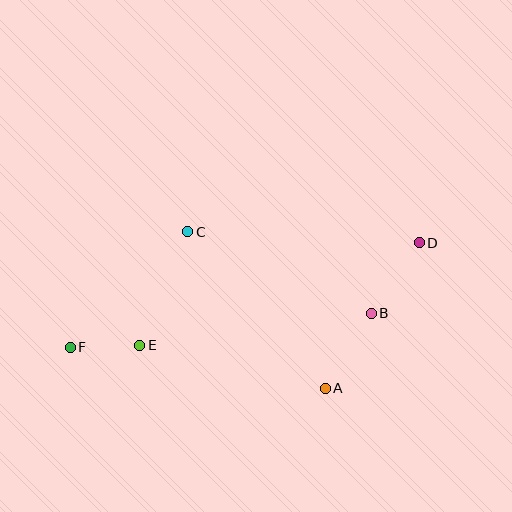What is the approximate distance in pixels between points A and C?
The distance between A and C is approximately 209 pixels.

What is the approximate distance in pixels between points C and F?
The distance between C and F is approximately 165 pixels.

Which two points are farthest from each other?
Points D and F are farthest from each other.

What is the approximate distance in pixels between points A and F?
The distance between A and F is approximately 258 pixels.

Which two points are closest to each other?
Points E and F are closest to each other.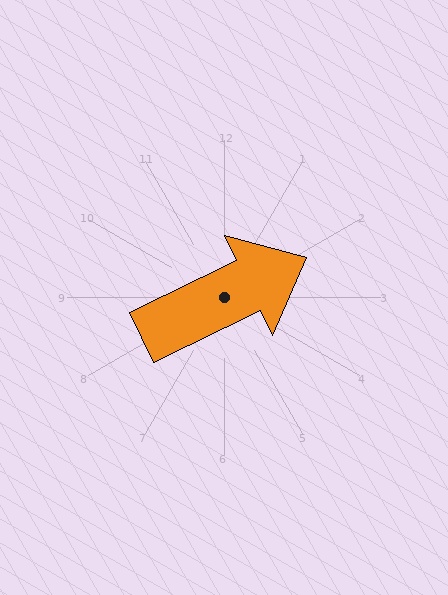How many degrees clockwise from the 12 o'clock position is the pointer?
Approximately 64 degrees.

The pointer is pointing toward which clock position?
Roughly 2 o'clock.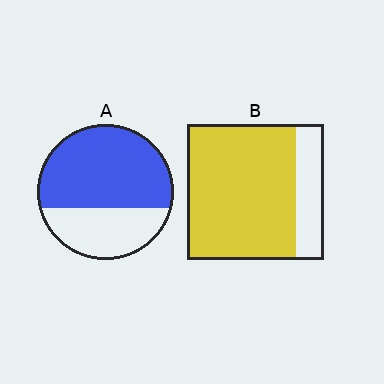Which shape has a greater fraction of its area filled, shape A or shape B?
Shape B.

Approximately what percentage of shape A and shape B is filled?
A is approximately 65% and B is approximately 80%.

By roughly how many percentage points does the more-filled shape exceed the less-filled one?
By roughly 15 percentage points (B over A).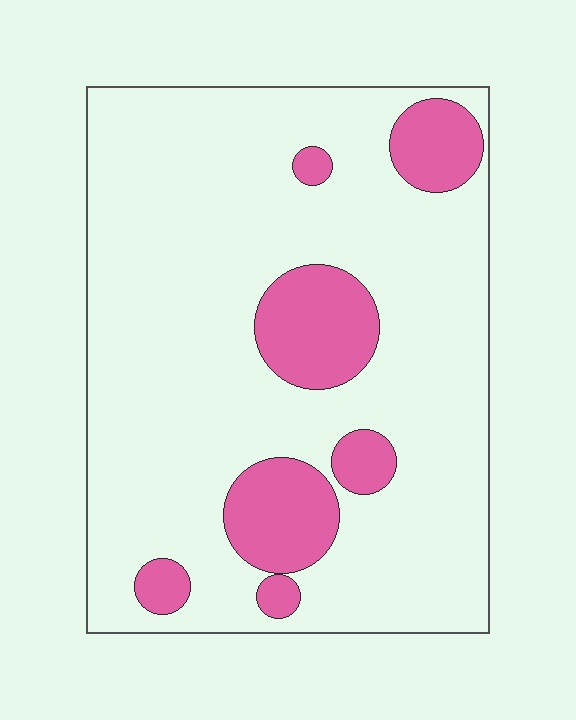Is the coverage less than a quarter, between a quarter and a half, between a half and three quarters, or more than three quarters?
Less than a quarter.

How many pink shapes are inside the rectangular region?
7.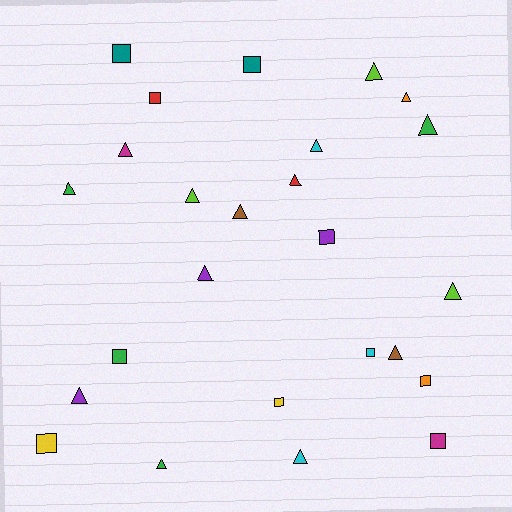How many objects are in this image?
There are 25 objects.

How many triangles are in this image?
There are 15 triangles.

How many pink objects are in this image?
There are no pink objects.